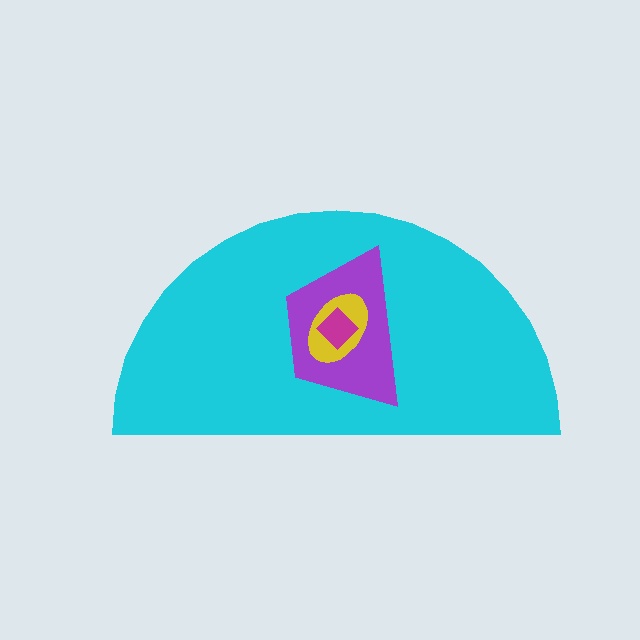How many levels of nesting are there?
4.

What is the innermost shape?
The magenta diamond.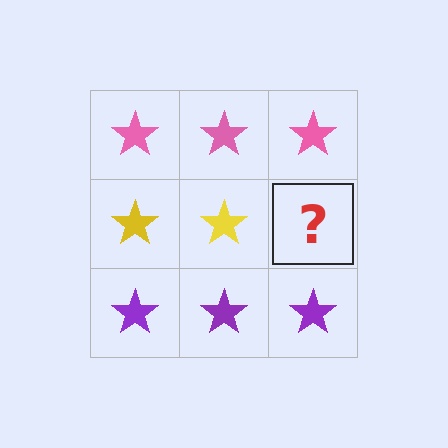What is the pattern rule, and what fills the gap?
The rule is that each row has a consistent color. The gap should be filled with a yellow star.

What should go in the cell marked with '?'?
The missing cell should contain a yellow star.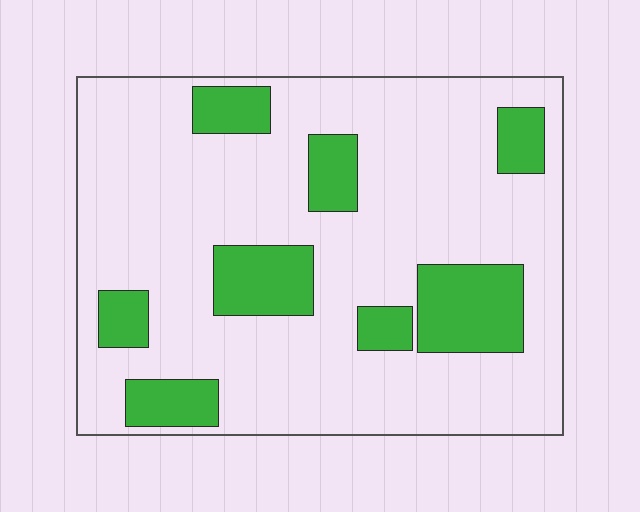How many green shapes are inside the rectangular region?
8.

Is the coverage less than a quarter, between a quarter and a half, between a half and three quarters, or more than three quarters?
Less than a quarter.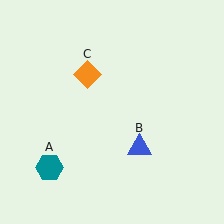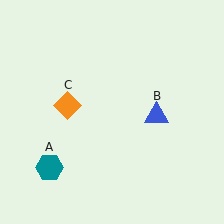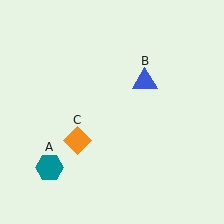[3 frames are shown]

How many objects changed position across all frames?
2 objects changed position: blue triangle (object B), orange diamond (object C).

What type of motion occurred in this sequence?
The blue triangle (object B), orange diamond (object C) rotated counterclockwise around the center of the scene.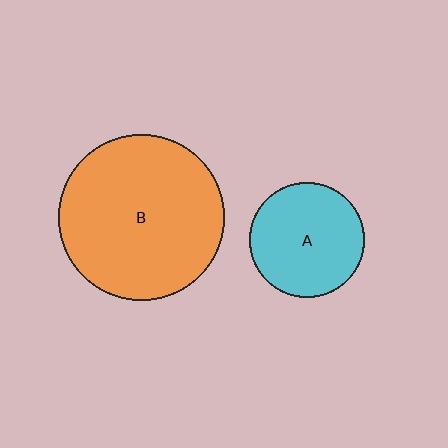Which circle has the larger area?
Circle B (orange).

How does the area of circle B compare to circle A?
Approximately 2.1 times.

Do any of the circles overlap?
No, none of the circles overlap.